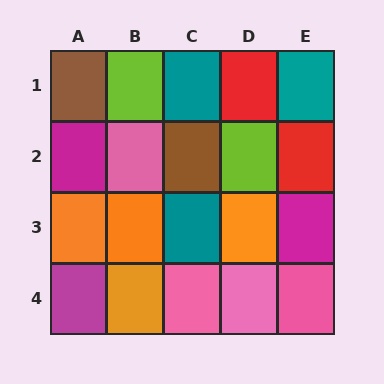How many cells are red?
2 cells are red.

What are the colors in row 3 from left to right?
Orange, orange, teal, orange, magenta.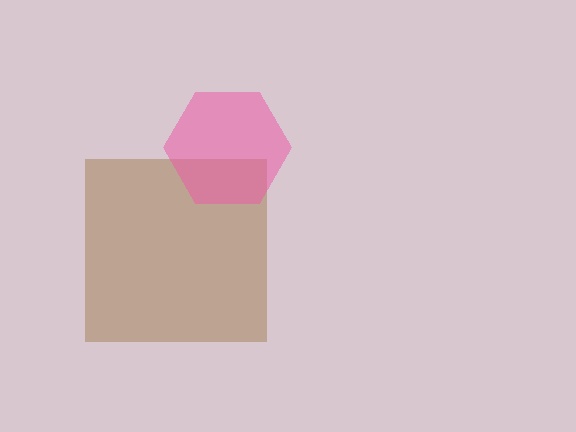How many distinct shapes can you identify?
There are 2 distinct shapes: a brown square, a pink hexagon.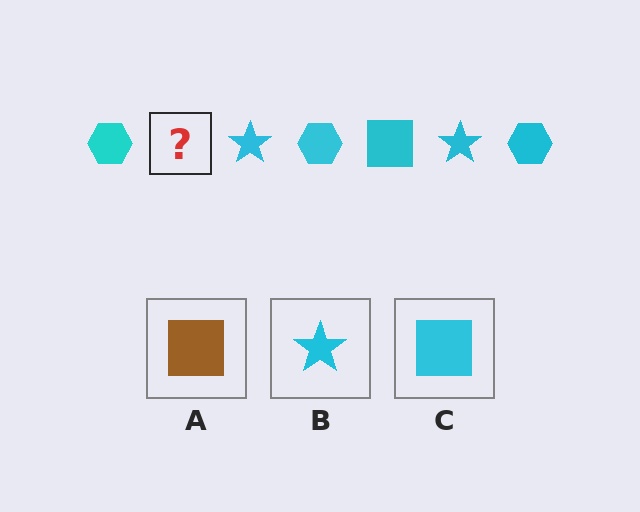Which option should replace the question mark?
Option C.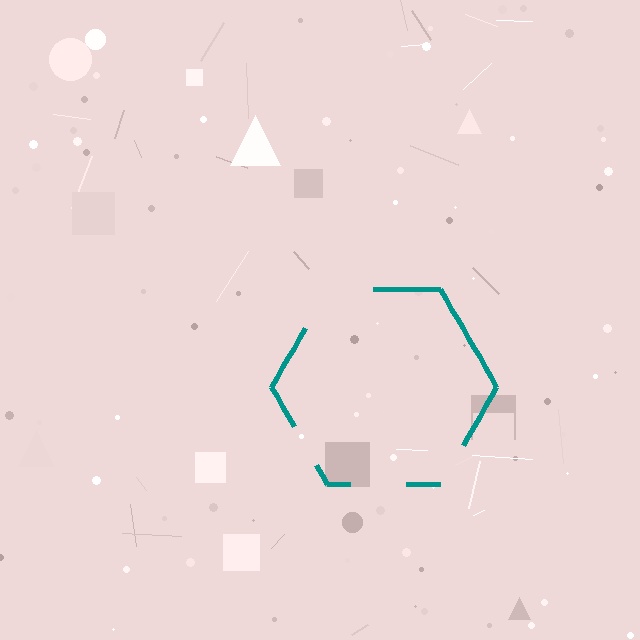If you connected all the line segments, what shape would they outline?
They would outline a hexagon.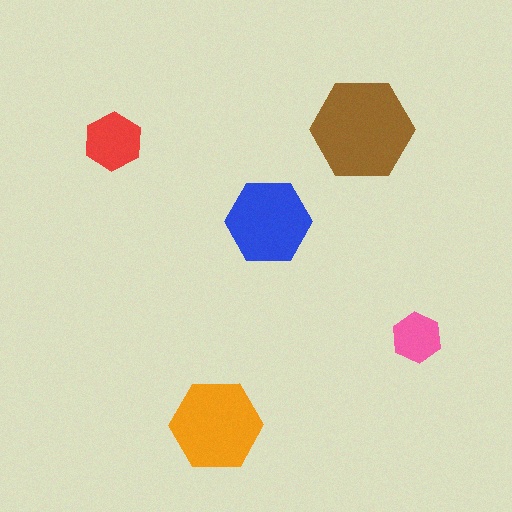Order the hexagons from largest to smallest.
the brown one, the orange one, the blue one, the red one, the pink one.